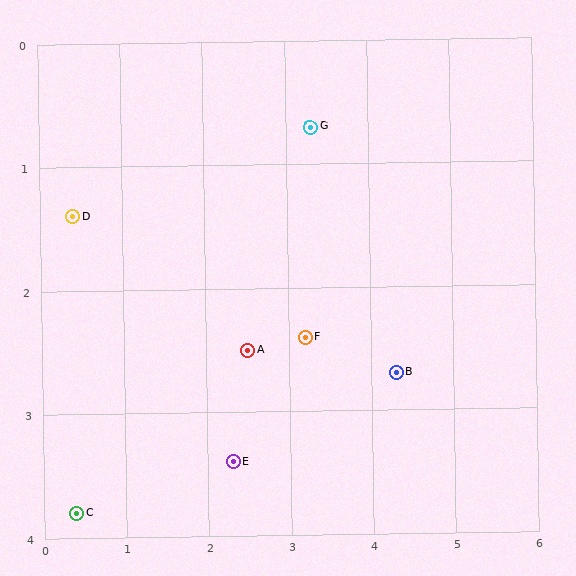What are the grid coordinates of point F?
Point F is at approximately (3.2, 2.4).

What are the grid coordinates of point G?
Point G is at approximately (3.3, 0.7).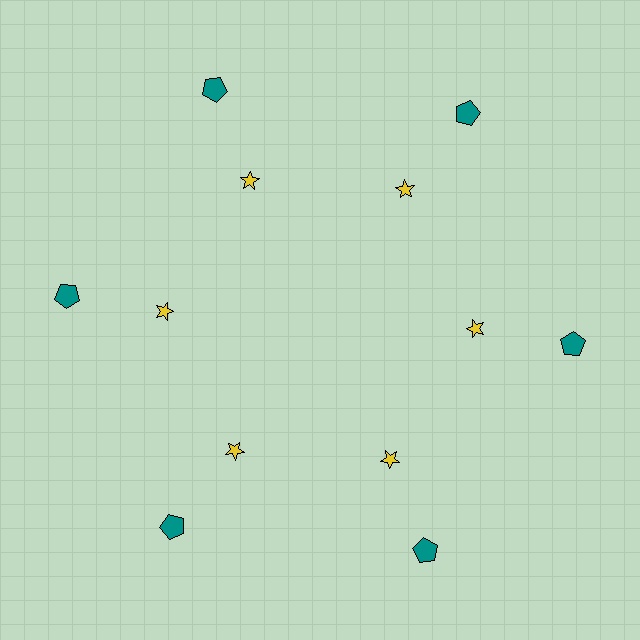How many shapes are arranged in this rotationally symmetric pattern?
There are 12 shapes, arranged in 6 groups of 2.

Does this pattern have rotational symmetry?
Yes, this pattern has 6-fold rotational symmetry. It looks the same after rotating 60 degrees around the center.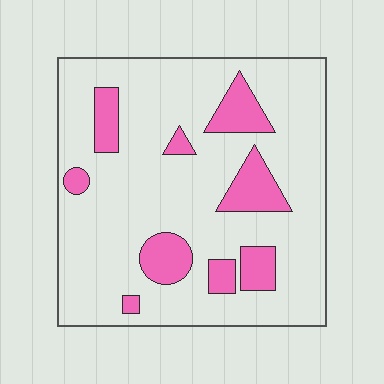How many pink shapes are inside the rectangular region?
9.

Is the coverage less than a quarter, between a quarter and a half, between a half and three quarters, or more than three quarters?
Less than a quarter.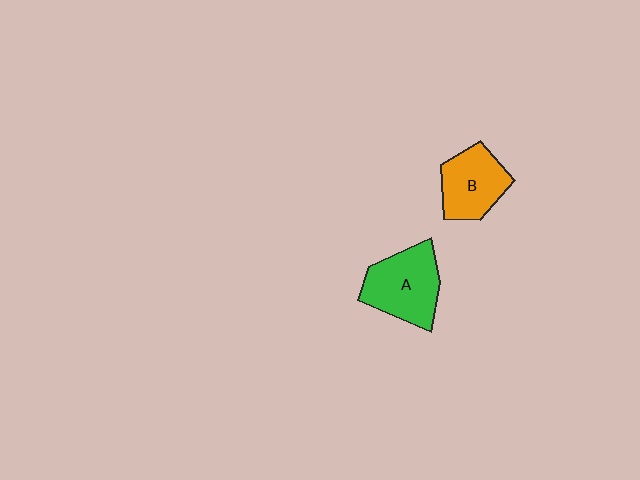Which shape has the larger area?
Shape A (green).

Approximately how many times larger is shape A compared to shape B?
Approximately 1.2 times.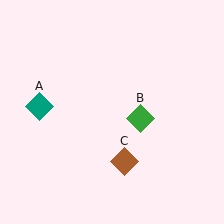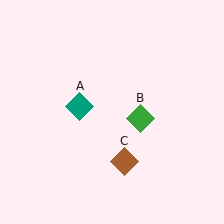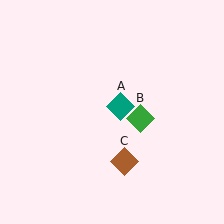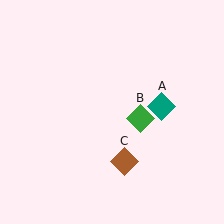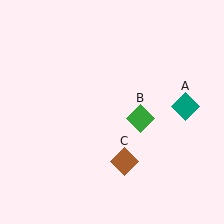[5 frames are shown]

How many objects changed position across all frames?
1 object changed position: teal diamond (object A).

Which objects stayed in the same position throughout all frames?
Green diamond (object B) and brown diamond (object C) remained stationary.